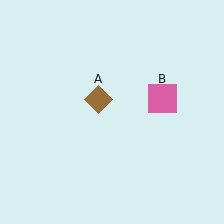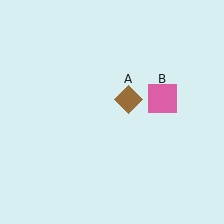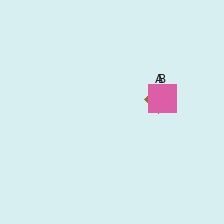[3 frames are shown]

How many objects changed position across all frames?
1 object changed position: brown diamond (object A).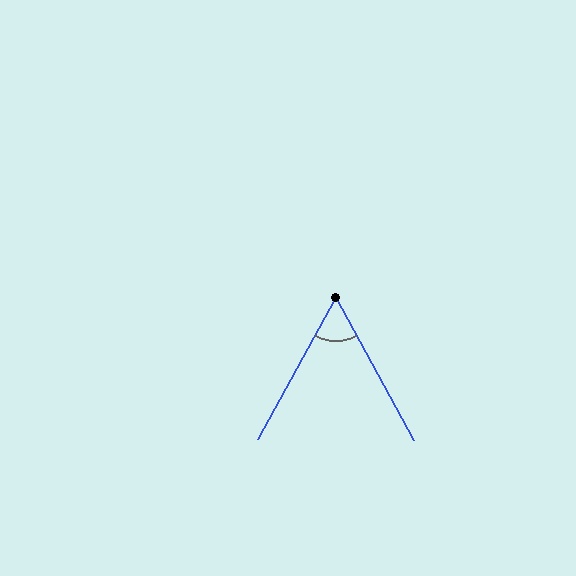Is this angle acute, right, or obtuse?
It is acute.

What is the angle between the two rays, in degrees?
Approximately 57 degrees.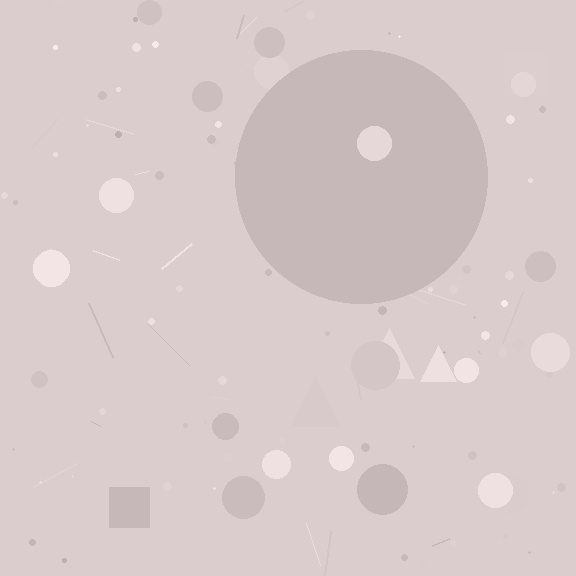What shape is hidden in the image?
A circle is hidden in the image.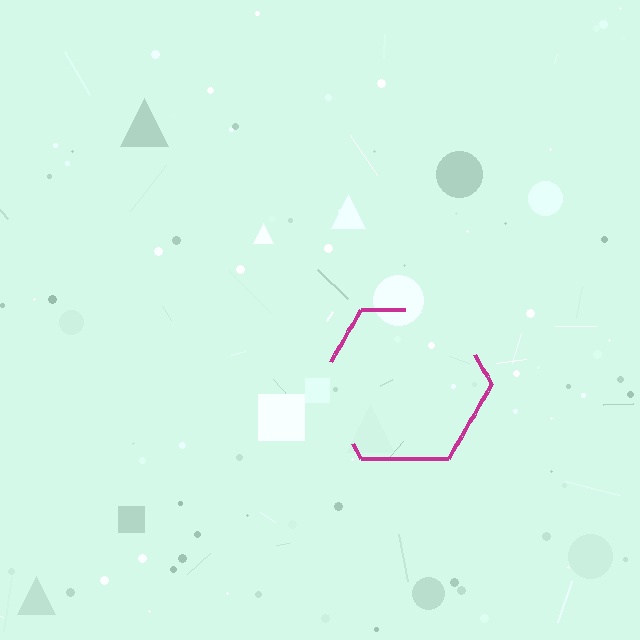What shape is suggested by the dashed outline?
The dashed outline suggests a hexagon.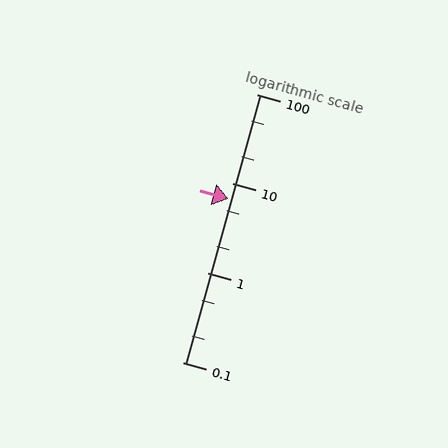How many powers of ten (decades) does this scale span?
The scale spans 3 decades, from 0.1 to 100.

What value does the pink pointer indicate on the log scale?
The pointer indicates approximately 6.8.